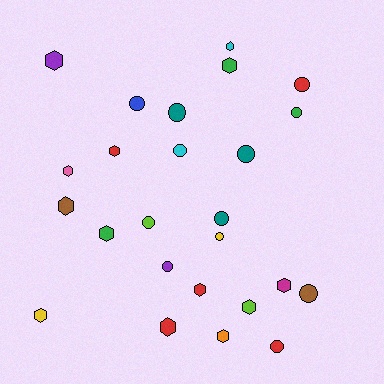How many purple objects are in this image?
There are 2 purple objects.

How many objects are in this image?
There are 25 objects.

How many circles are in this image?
There are 12 circles.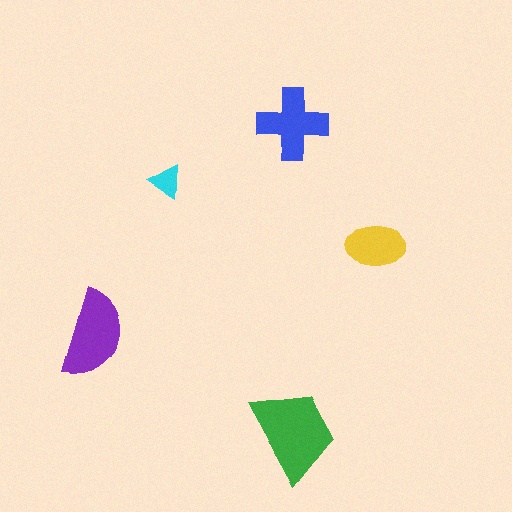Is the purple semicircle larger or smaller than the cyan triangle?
Larger.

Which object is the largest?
The green trapezoid.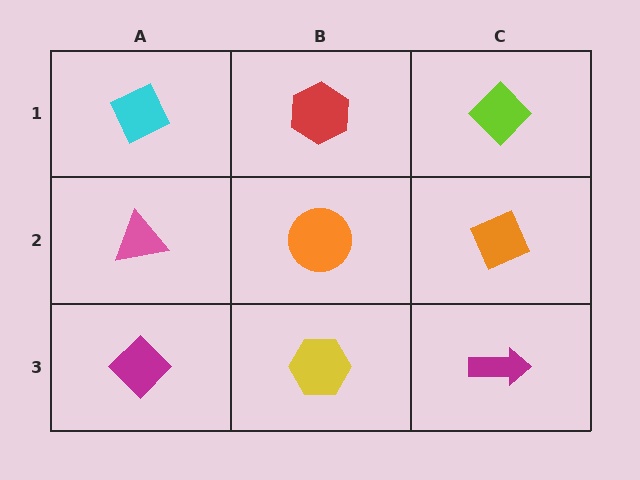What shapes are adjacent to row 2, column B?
A red hexagon (row 1, column B), a yellow hexagon (row 3, column B), a pink triangle (row 2, column A), an orange diamond (row 2, column C).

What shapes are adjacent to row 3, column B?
An orange circle (row 2, column B), a magenta diamond (row 3, column A), a magenta arrow (row 3, column C).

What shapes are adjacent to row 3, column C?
An orange diamond (row 2, column C), a yellow hexagon (row 3, column B).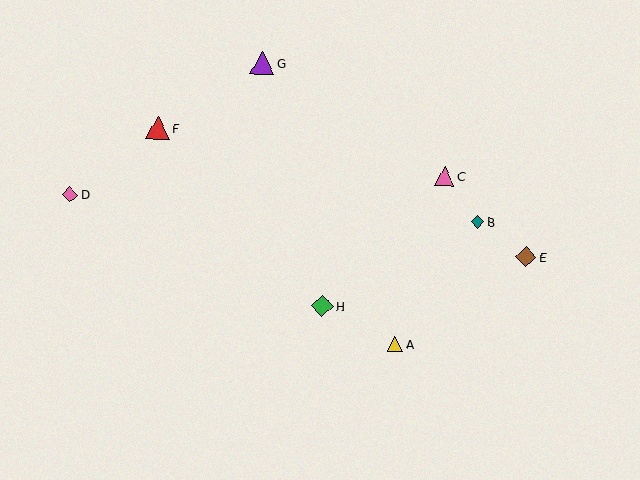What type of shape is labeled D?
Shape D is a pink diamond.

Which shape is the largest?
The purple triangle (labeled G) is the largest.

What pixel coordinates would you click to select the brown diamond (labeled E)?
Click at (526, 257) to select the brown diamond E.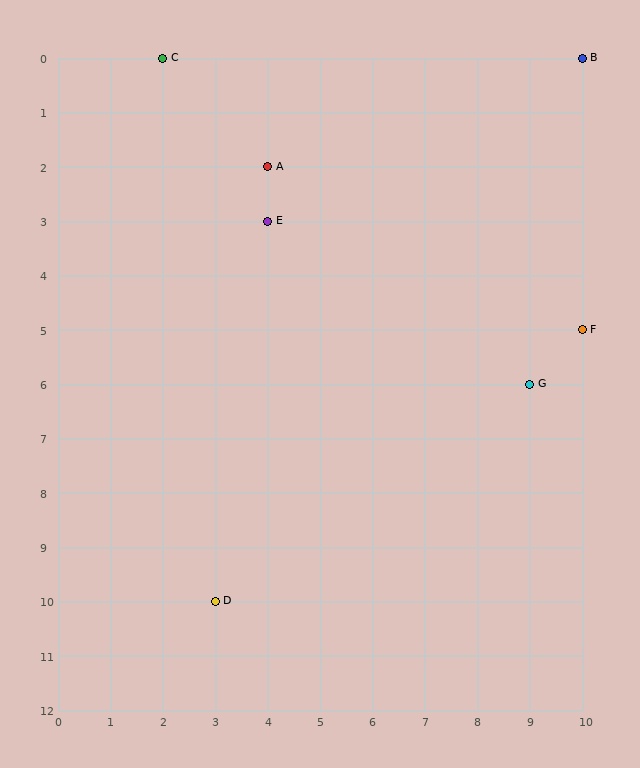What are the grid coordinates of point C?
Point C is at grid coordinates (2, 0).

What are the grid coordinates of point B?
Point B is at grid coordinates (10, 0).